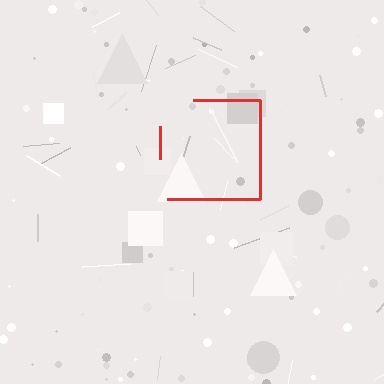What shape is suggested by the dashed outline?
The dashed outline suggests a square.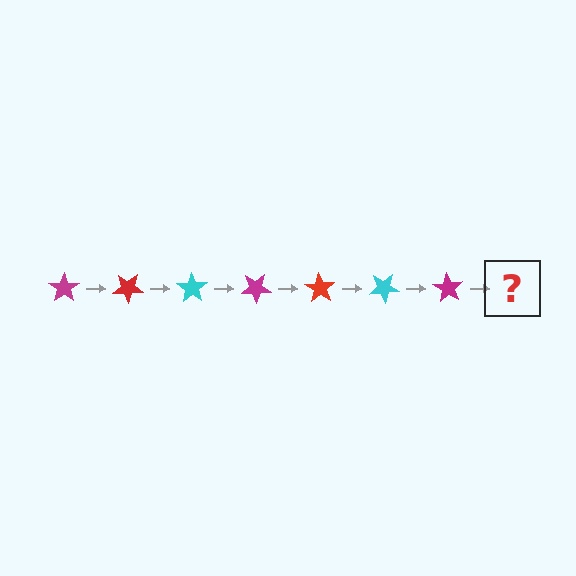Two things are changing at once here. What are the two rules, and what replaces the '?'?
The two rules are that it rotates 35 degrees each step and the color cycles through magenta, red, and cyan. The '?' should be a red star, rotated 245 degrees from the start.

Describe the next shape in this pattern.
It should be a red star, rotated 245 degrees from the start.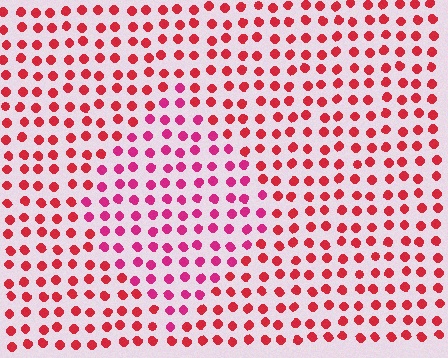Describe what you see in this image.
The image is filled with small red elements in a uniform arrangement. A diamond-shaped region is visible where the elements are tinted to a slightly different hue, forming a subtle color boundary.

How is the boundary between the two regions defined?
The boundary is defined purely by a slight shift in hue (about 26 degrees). Spacing, size, and orientation are identical on both sides.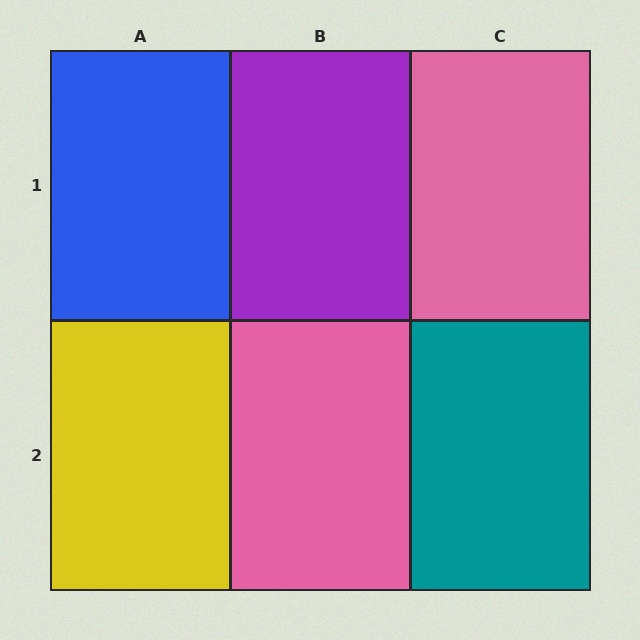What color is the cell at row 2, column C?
Teal.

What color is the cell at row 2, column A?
Yellow.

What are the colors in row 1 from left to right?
Blue, purple, pink.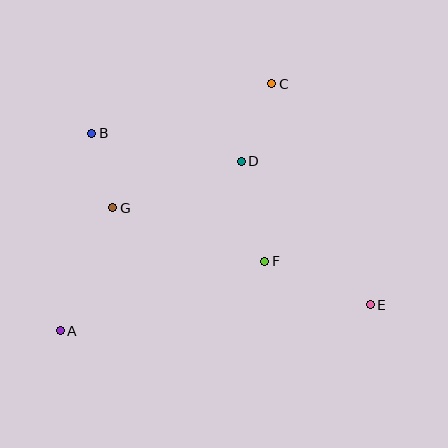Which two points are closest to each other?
Points B and G are closest to each other.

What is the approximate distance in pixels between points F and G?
The distance between F and G is approximately 161 pixels.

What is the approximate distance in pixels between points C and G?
The distance between C and G is approximately 201 pixels.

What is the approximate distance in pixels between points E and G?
The distance between E and G is approximately 275 pixels.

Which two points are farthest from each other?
Points B and E are farthest from each other.